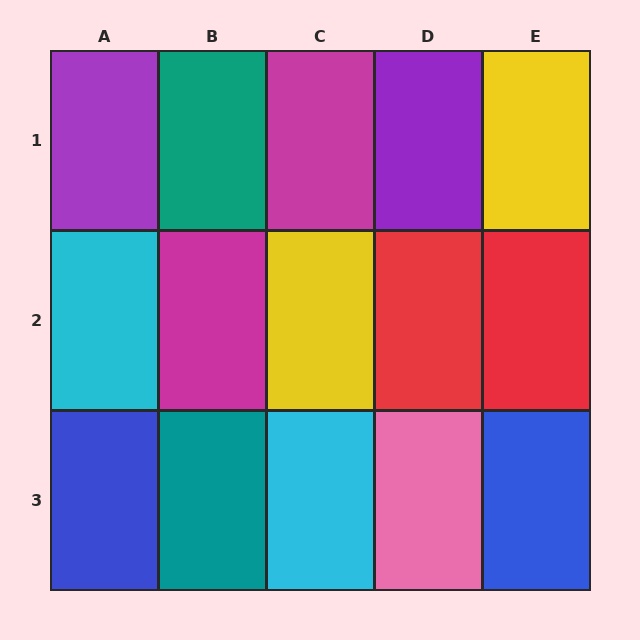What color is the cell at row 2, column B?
Magenta.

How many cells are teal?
2 cells are teal.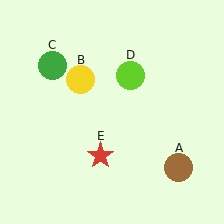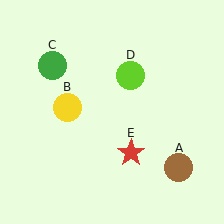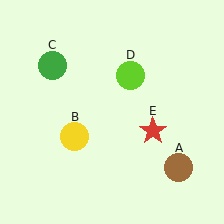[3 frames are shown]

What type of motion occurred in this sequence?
The yellow circle (object B), red star (object E) rotated counterclockwise around the center of the scene.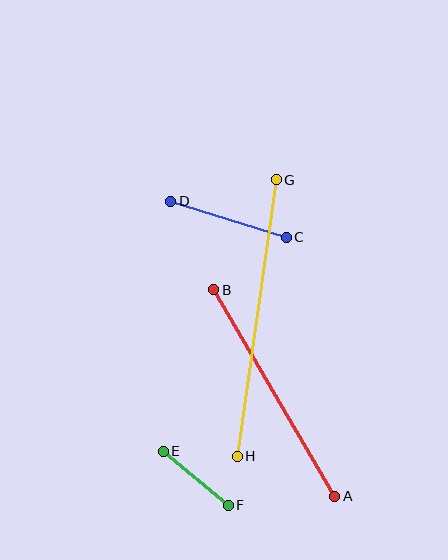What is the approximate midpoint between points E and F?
The midpoint is at approximately (196, 478) pixels.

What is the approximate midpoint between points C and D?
The midpoint is at approximately (229, 219) pixels.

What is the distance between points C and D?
The distance is approximately 121 pixels.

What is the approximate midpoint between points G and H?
The midpoint is at approximately (257, 318) pixels.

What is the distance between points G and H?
The distance is approximately 279 pixels.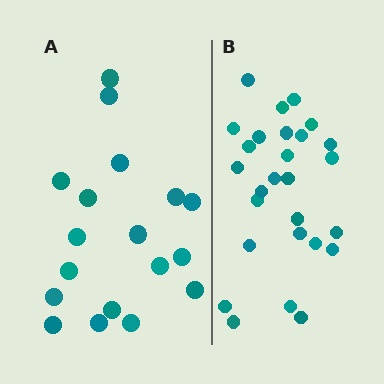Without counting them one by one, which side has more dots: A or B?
Region B (the right region) has more dots.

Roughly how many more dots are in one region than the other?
Region B has roughly 8 or so more dots than region A.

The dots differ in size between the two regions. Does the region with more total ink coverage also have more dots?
No. Region A has more total ink coverage because its dots are larger, but region B actually contains more individual dots. Total area can be misleading — the number of items is what matters here.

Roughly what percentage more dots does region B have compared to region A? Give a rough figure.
About 50% more.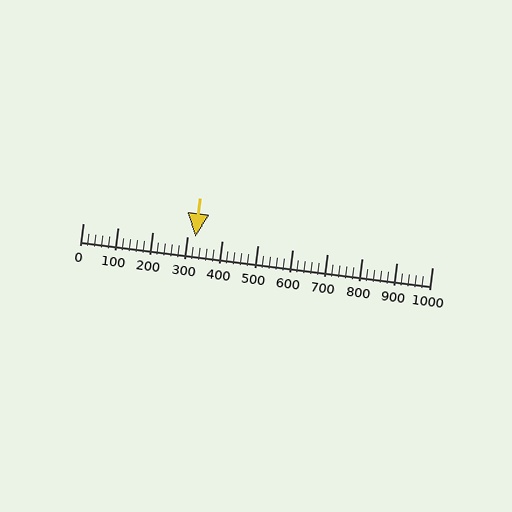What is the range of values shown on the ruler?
The ruler shows values from 0 to 1000.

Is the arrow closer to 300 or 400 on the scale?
The arrow is closer to 300.